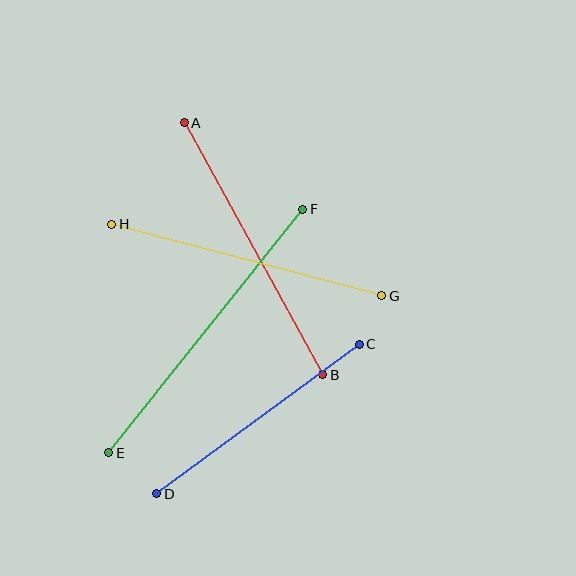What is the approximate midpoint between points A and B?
The midpoint is at approximately (253, 249) pixels.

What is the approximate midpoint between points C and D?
The midpoint is at approximately (258, 419) pixels.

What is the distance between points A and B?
The distance is approximately 288 pixels.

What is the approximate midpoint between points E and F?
The midpoint is at approximately (206, 331) pixels.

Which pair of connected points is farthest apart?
Points E and F are farthest apart.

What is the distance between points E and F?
The distance is approximately 311 pixels.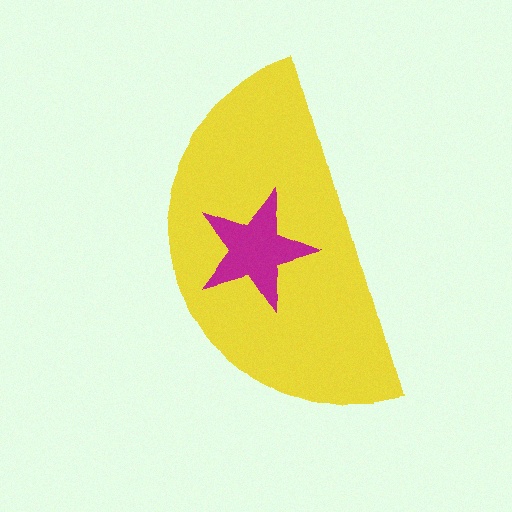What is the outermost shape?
The yellow semicircle.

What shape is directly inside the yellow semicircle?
The magenta star.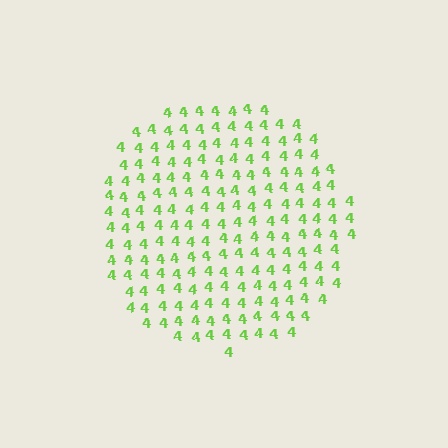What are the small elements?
The small elements are digit 4's.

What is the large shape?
The large shape is a circle.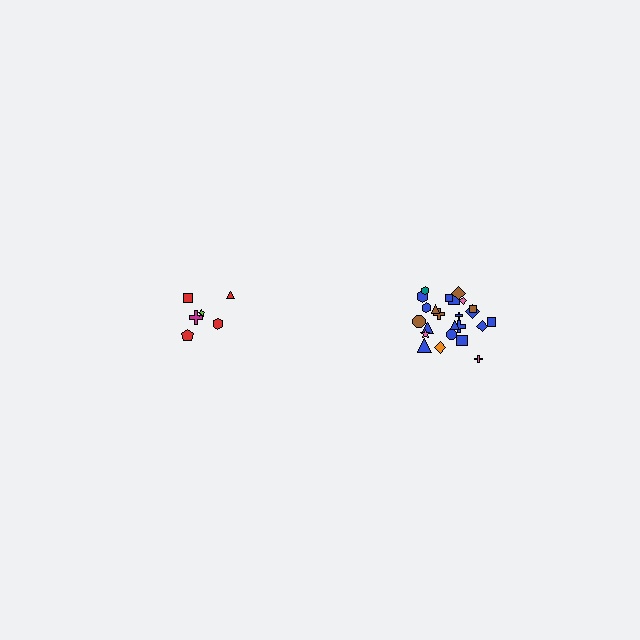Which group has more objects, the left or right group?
The right group.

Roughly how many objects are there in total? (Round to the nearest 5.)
Roughly 30 objects in total.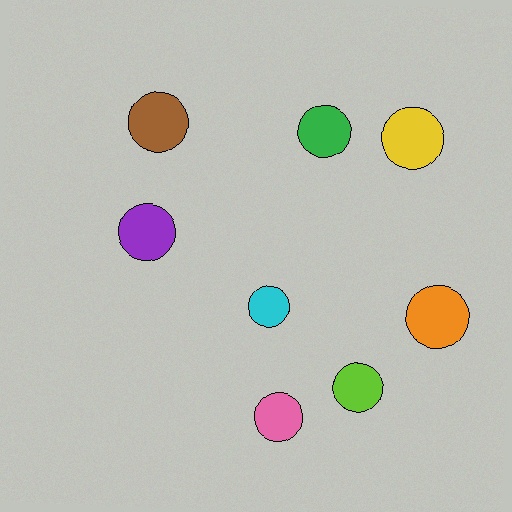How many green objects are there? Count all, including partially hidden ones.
There is 1 green object.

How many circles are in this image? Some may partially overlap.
There are 8 circles.